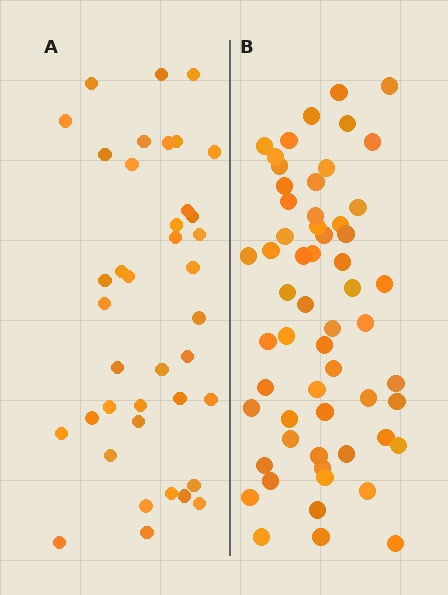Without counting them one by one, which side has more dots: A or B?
Region B (the right region) has more dots.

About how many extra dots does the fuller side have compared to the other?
Region B has approximately 20 more dots than region A.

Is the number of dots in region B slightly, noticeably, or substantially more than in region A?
Region B has substantially more. The ratio is roughly 1.5 to 1.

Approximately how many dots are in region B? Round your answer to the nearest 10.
About 60 dots. (The exact count is 58, which rounds to 60.)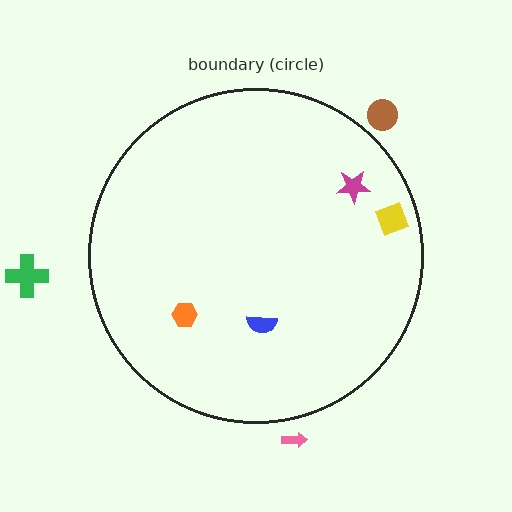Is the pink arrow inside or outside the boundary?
Outside.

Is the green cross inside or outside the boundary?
Outside.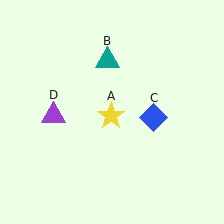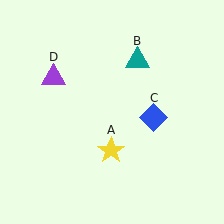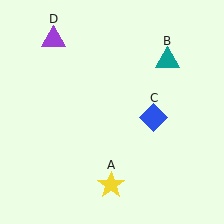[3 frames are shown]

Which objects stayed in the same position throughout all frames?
Blue diamond (object C) remained stationary.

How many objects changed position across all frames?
3 objects changed position: yellow star (object A), teal triangle (object B), purple triangle (object D).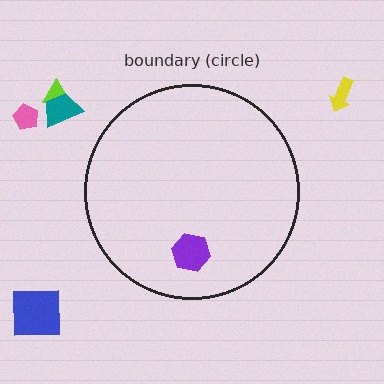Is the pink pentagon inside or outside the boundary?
Outside.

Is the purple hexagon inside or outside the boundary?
Inside.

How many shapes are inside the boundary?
1 inside, 5 outside.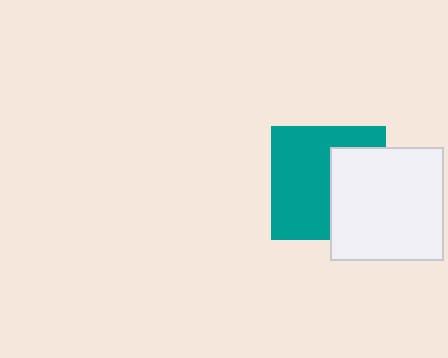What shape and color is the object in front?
The object in front is a white square.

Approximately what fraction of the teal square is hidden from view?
Roughly 40% of the teal square is hidden behind the white square.